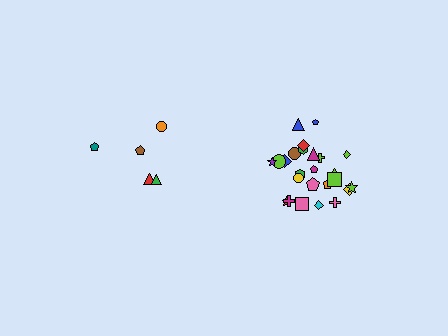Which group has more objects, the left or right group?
The right group.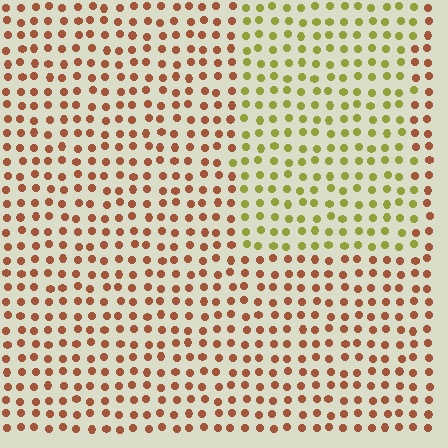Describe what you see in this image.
The image is filled with small brown elements in a uniform arrangement. A rectangle-shaped region is visible where the elements are tinted to a slightly different hue, forming a subtle color boundary.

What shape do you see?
I see a rectangle.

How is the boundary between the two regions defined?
The boundary is defined purely by a slight shift in hue (about 54 degrees). Spacing, size, and orientation are identical on both sides.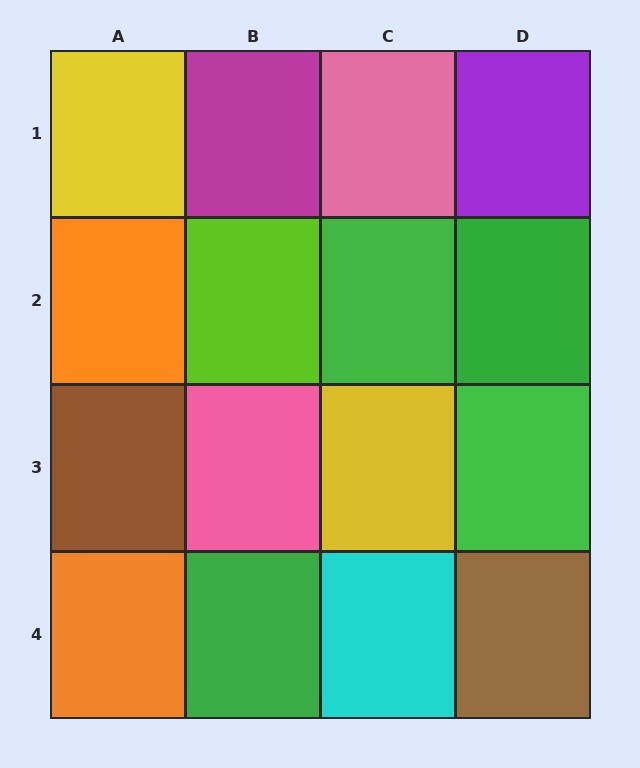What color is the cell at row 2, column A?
Orange.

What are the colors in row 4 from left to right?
Orange, green, cyan, brown.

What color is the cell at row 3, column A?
Brown.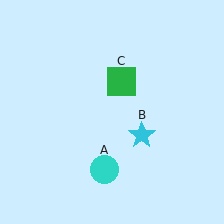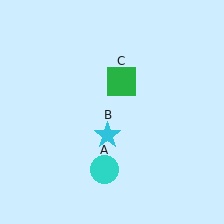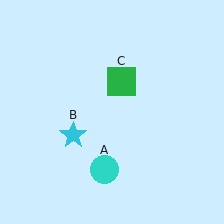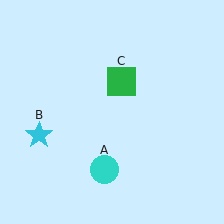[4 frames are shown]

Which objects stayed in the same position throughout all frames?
Cyan circle (object A) and green square (object C) remained stationary.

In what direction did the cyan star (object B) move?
The cyan star (object B) moved left.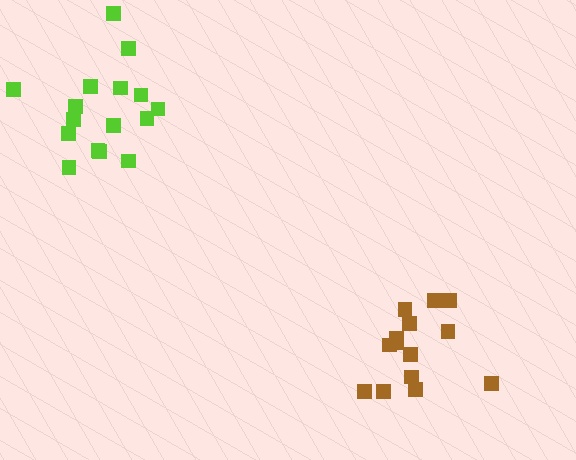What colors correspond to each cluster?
The clusters are colored: brown, lime.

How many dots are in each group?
Group 1: 14 dots, Group 2: 16 dots (30 total).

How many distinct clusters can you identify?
There are 2 distinct clusters.